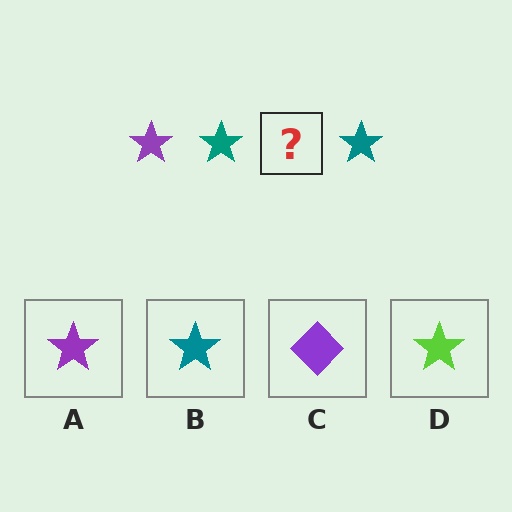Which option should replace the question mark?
Option A.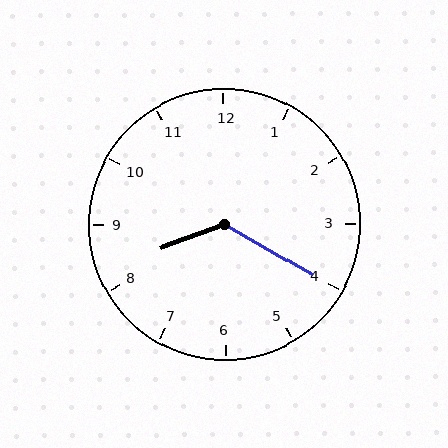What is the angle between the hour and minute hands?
Approximately 130 degrees.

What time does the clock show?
8:20.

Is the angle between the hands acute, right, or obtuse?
It is obtuse.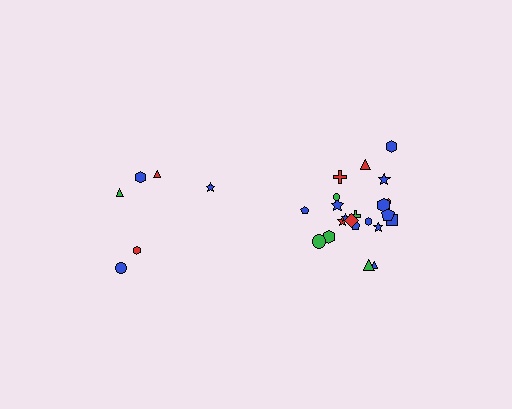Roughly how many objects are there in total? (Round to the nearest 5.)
Roughly 30 objects in total.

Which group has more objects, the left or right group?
The right group.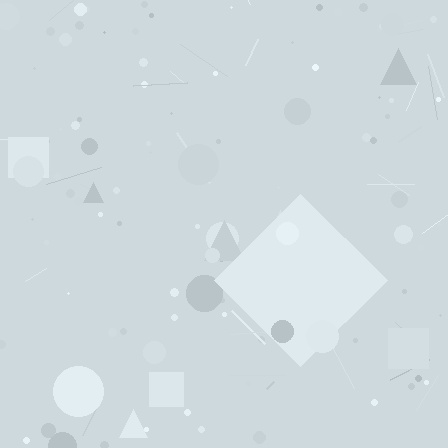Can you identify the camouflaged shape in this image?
The camouflaged shape is a diamond.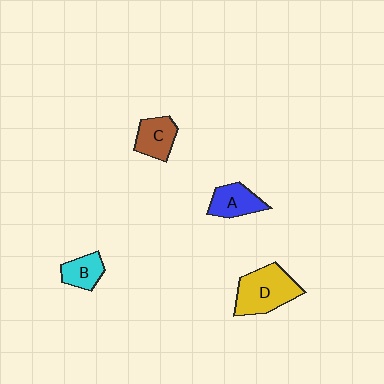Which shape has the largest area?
Shape D (yellow).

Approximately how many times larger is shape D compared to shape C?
Approximately 1.7 times.